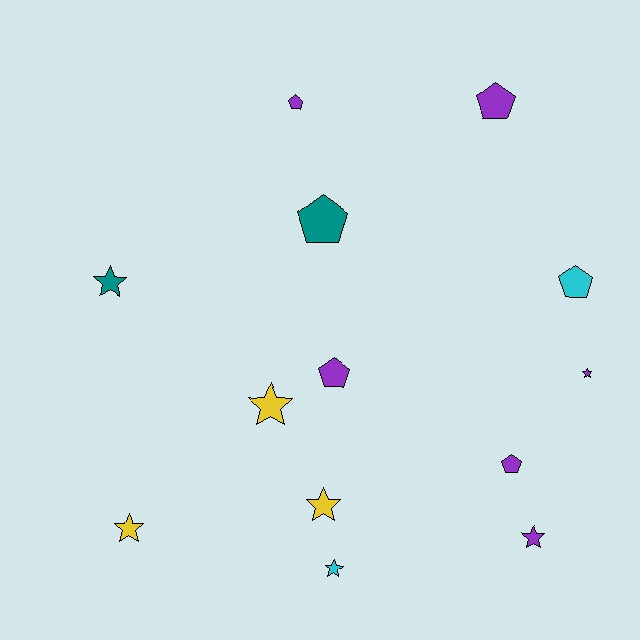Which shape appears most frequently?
Star, with 7 objects.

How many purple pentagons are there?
There are 4 purple pentagons.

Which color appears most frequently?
Purple, with 6 objects.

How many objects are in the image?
There are 13 objects.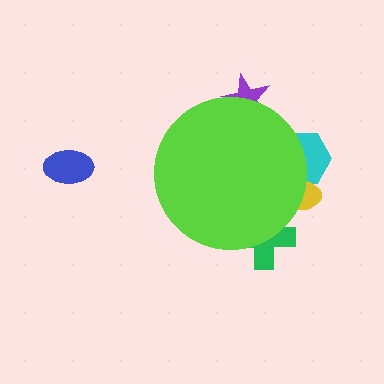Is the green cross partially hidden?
Yes, the green cross is partially hidden behind the lime circle.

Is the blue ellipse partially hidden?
No, the blue ellipse is fully visible.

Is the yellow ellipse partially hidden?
Yes, the yellow ellipse is partially hidden behind the lime circle.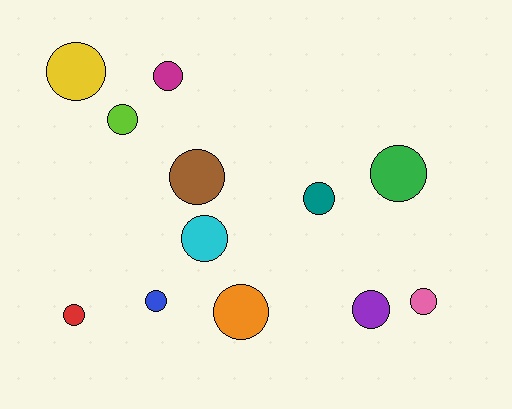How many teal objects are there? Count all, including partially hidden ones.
There is 1 teal object.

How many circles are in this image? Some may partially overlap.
There are 12 circles.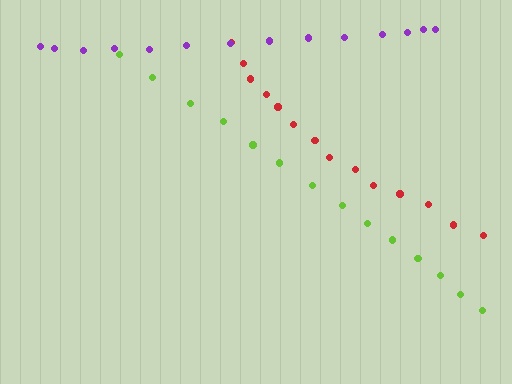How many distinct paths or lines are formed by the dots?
There are 3 distinct paths.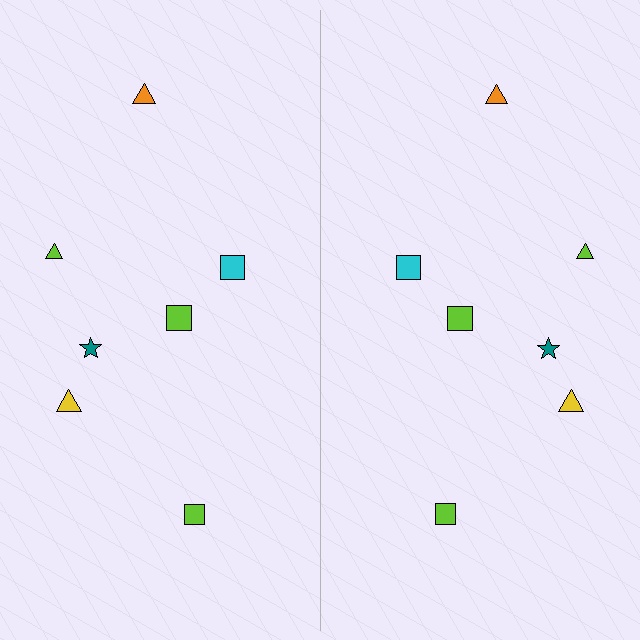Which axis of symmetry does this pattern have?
The pattern has a vertical axis of symmetry running through the center of the image.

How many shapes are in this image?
There are 14 shapes in this image.